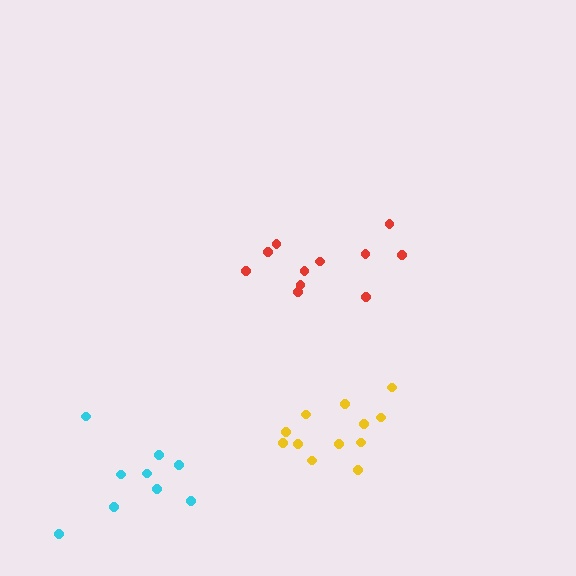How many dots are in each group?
Group 1: 11 dots, Group 2: 12 dots, Group 3: 9 dots (32 total).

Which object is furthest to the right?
The red cluster is rightmost.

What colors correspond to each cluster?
The clusters are colored: red, yellow, cyan.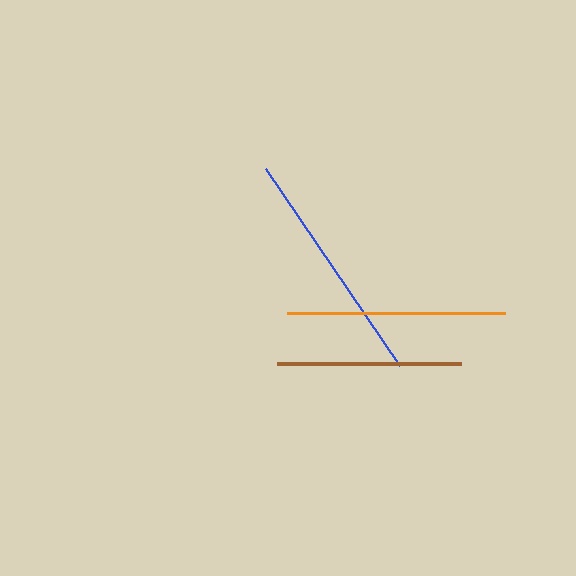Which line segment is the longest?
The blue line is the longest at approximately 239 pixels.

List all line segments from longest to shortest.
From longest to shortest: blue, orange, brown.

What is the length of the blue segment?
The blue segment is approximately 239 pixels long.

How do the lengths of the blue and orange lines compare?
The blue and orange lines are approximately the same length.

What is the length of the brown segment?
The brown segment is approximately 183 pixels long.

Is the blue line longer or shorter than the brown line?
The blue line is longer than the brown line.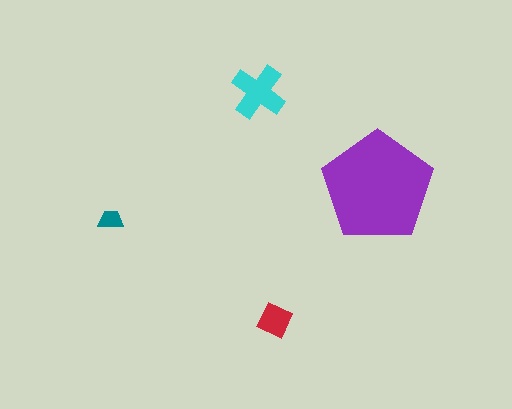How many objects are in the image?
There are 4 objects in the image.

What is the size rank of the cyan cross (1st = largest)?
2nd.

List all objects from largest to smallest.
The purple pentagon, the cyan cross, the red diamond, the teal trapezoid.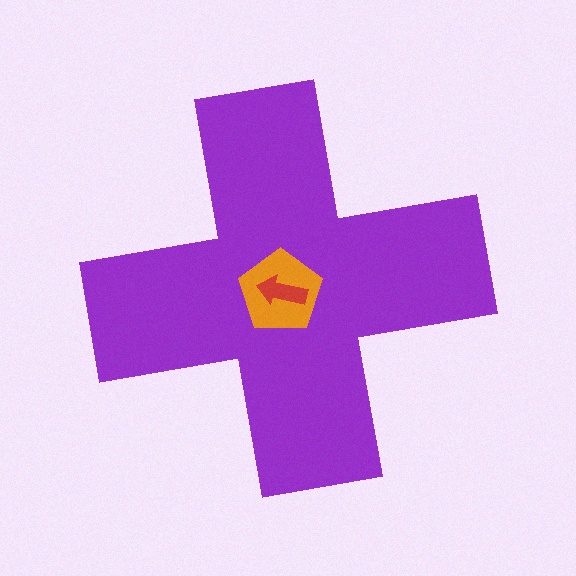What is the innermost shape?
The red arrow.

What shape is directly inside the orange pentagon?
The red arrow.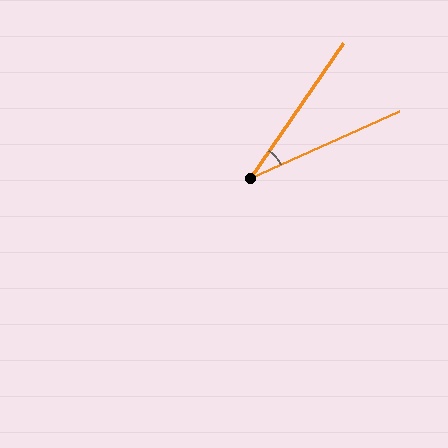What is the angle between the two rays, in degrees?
Approximately 31 degrees.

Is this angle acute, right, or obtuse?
It is acute.